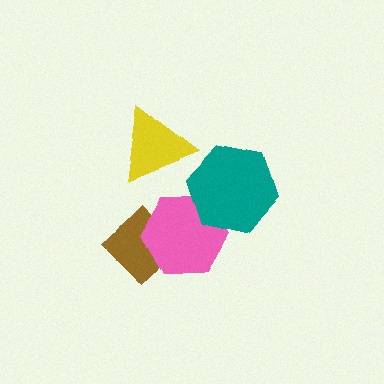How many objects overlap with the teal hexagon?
1 object overlaps with the teal hexagon.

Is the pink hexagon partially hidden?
Yes, it is partially covered by another shape.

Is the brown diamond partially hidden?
Yes, it is partially covered by another shape.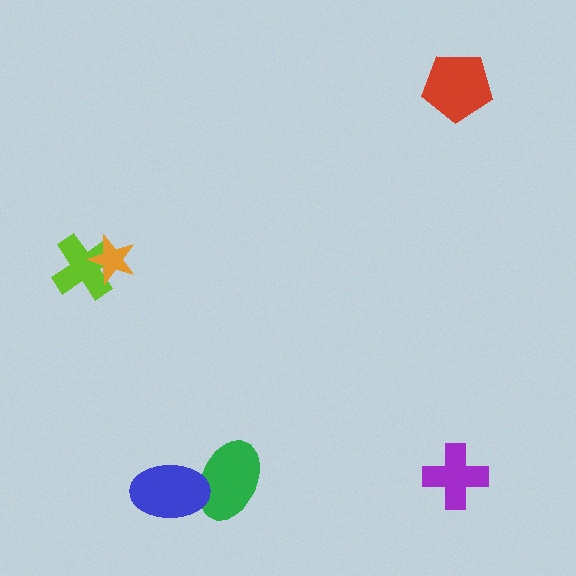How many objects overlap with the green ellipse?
1 object overlaps with the green ellipse.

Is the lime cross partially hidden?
Yes, it is partially covered by another shape.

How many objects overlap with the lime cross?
1 object overlaps with the lime cross.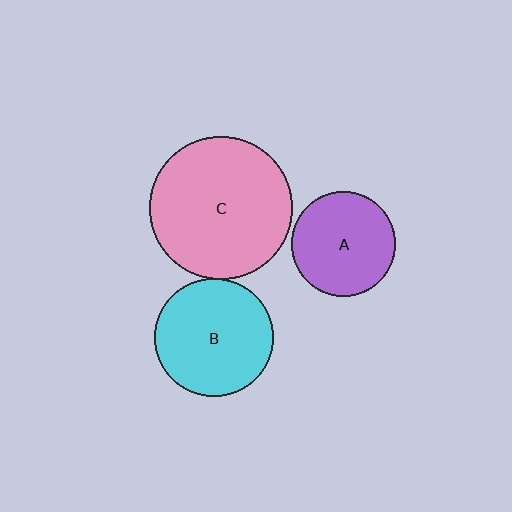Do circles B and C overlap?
Yes.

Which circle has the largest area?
Circle C (pink).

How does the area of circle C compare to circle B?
Approximately 1.5 times.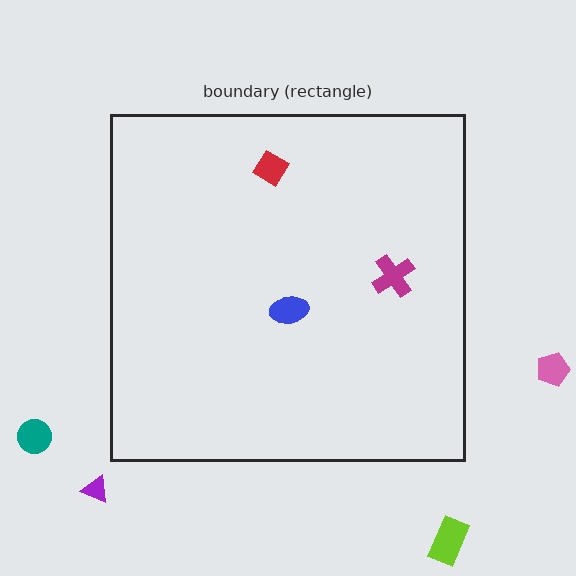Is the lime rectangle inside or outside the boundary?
Outside.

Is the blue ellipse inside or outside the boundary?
Inside.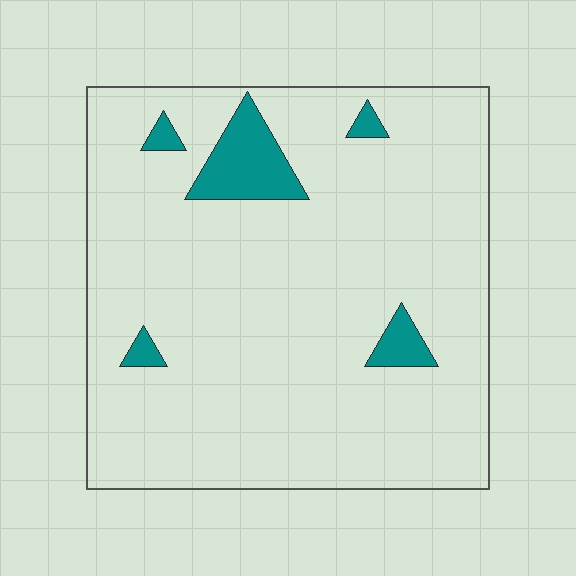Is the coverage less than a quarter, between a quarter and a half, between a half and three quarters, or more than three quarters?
Less than a quarter.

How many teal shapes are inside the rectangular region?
5.